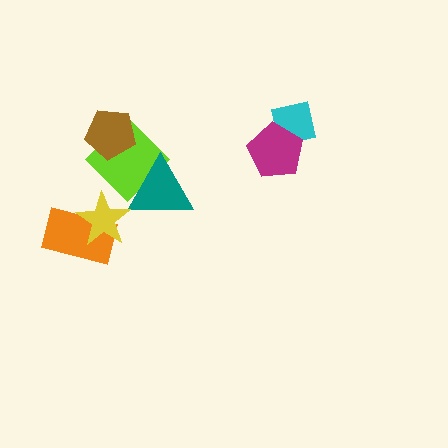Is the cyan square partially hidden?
Yes, it is partially covered by another shape.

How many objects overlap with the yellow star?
1 object overlaps with the yellow star.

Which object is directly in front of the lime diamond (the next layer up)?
The brown pentagon is directly in front of the lime diamond.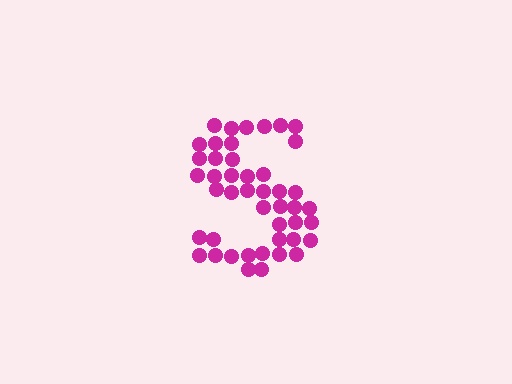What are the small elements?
The small elements are circles.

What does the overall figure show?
The overall figure shows the letter S.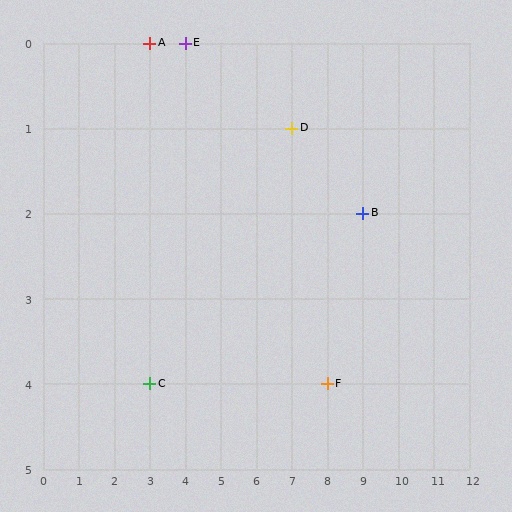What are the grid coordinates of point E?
Point E is at grid coordinates (4, 0).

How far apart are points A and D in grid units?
Points A and D are 4 columns and 1 row apart (about 4.1 grid units diagonally).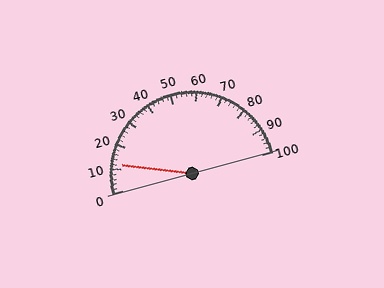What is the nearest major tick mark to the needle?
The nearest major tick mark is 10.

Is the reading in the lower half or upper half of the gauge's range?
The reading is in the lower half of the range (0 to 100).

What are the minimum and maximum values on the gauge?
The gauge ranges from 0 to 100.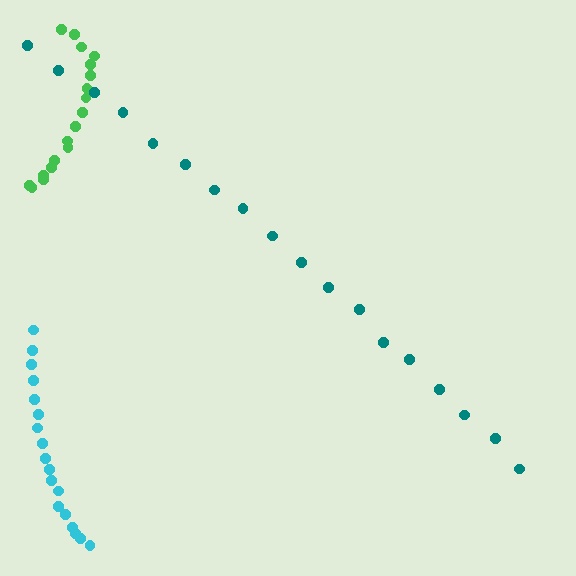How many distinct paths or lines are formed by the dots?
There are 3 distinct paths.